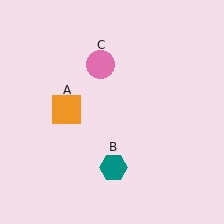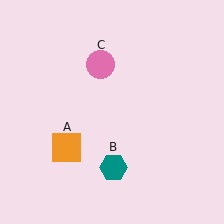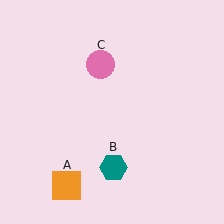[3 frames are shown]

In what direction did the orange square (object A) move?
The orange square (object A) moved down.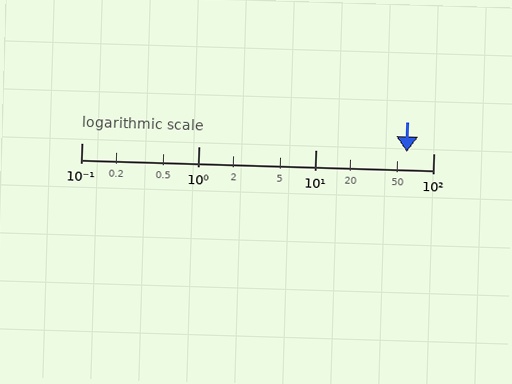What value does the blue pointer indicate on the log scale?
The pointer indicates approximately 60.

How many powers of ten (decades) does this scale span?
The scale spans 3 decades, from 0.1 to 100.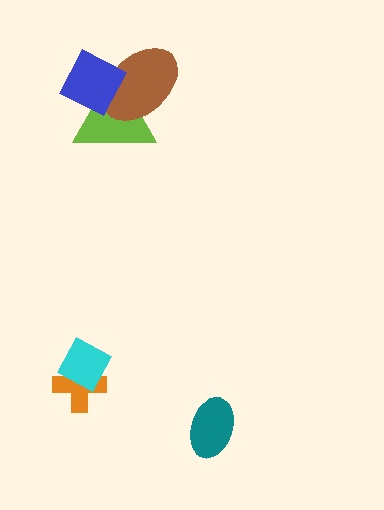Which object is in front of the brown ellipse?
The blue diamond is in front of the brown ellipse.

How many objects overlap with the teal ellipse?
0 objects overlap with the teal ellipse.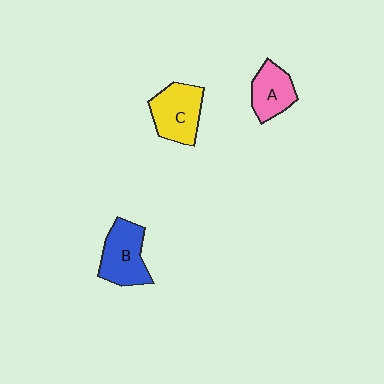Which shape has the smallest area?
Shape A (pink).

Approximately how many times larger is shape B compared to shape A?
Approximately 1.3 times.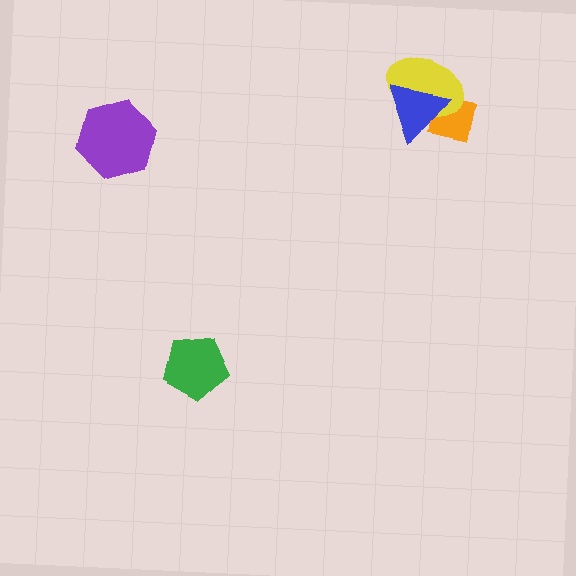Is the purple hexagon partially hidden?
No, no other shape covers it.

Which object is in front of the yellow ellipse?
The blue triangle is in front of the yellow ellipse.